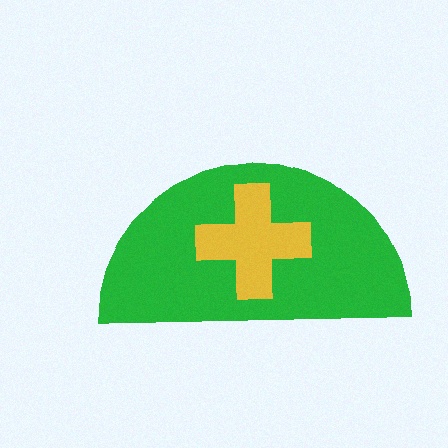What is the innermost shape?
The yellow cross.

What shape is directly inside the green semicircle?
The yellow cross.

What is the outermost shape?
The green semicircle.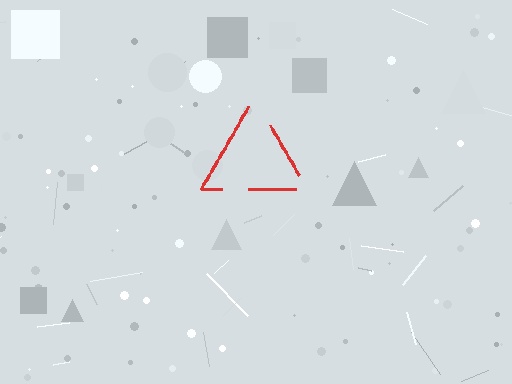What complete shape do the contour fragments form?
The contour fragments form a triangle.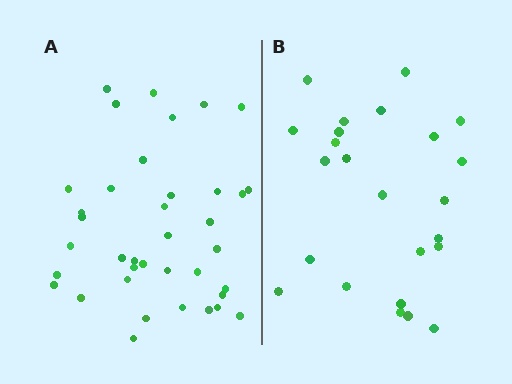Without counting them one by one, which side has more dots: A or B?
Region A (the left region) has more dots.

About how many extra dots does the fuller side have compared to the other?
Region A has approximately 15 more dots than region B.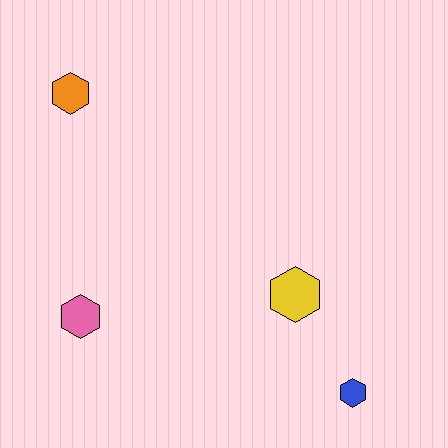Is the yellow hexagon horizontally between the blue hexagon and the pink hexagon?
Yes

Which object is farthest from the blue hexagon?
The orange hexagon is farthest from the blue hexagon.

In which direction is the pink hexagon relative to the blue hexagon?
The pink hexagon is to the left of the blue hexagon.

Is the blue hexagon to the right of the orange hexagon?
Yes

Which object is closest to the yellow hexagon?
The blue hexagon is closest to the yellow hexagon.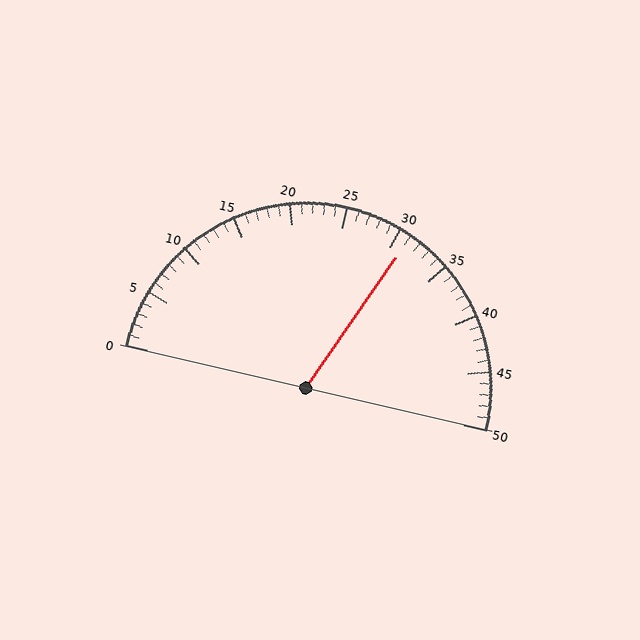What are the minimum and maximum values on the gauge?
The gauge ranges from 0 to 50.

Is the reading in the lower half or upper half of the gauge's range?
The reading is in the upper half of the range (0 to 50).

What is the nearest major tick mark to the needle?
The nearest major tick mark is 30.